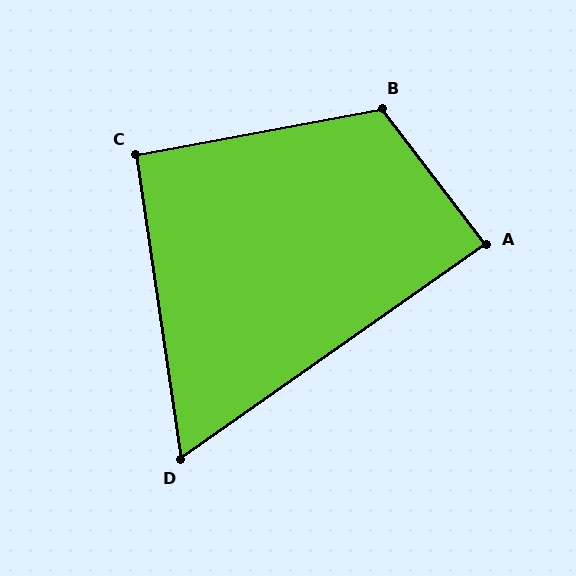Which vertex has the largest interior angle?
B, at approximately 117 degrees.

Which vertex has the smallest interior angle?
D, at approximately 63 degrees.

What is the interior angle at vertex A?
Approximately 88 degrees (approximately right).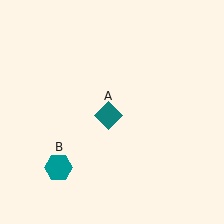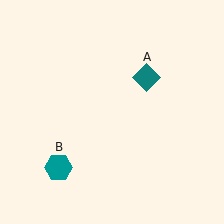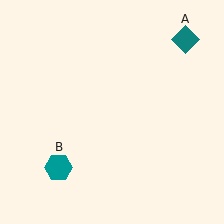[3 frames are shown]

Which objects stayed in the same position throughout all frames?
Teal hexagon (object B) remained stationary.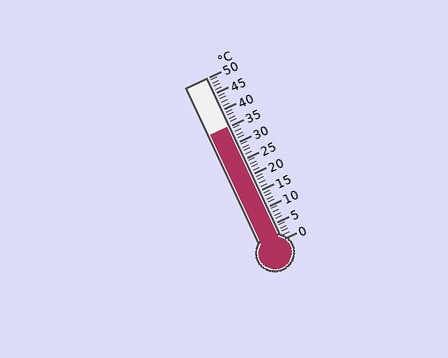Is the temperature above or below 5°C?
The temperature is above 5°C.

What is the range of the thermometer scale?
The thermometer scale ranges from 0°C to 50°C.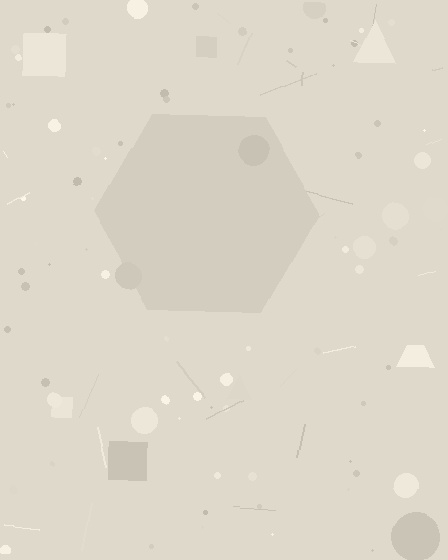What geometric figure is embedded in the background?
A hexagon is embedded in the background.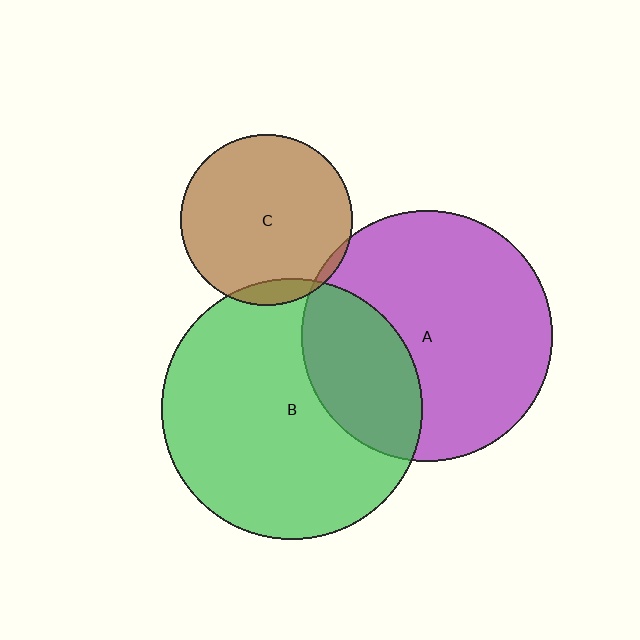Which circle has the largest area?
Circle B (green).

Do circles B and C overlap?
Yes.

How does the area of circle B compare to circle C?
Approximately 2.3 times.